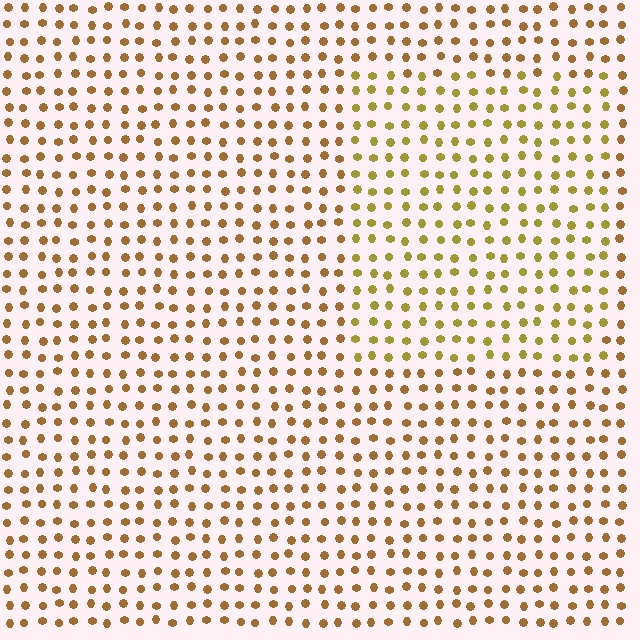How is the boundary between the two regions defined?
The boundary is defined purely by a slight shift in hue (about 24 degrees). Spacing, size, and orientation are identical on both sides.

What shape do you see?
I see a rectangle.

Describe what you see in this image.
The image is filled with small brown elements in a uniform arrangement. A rectangle-shaped region is visible where the elements are tinted to a slightly different hue, forming a subtle color boundary.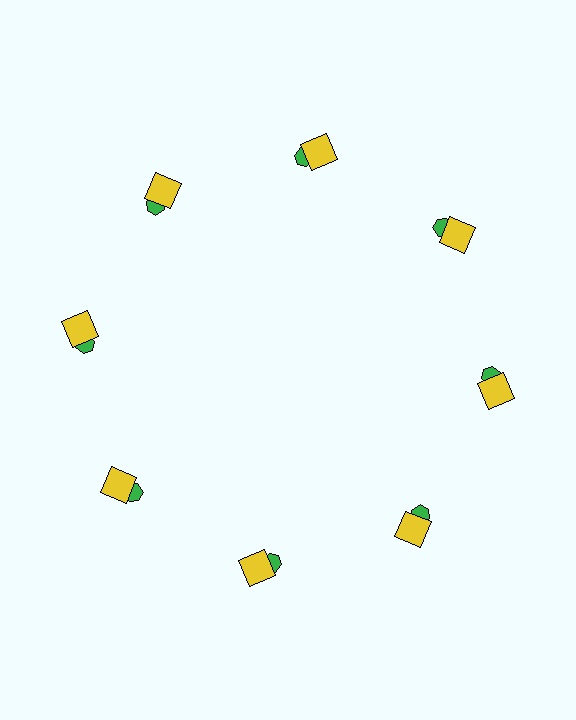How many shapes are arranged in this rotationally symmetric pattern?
There are 16 shapes, arranged in 8 groups of 2.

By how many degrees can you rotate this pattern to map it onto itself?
The pattern maps onto itself every 45 degrees of rotation.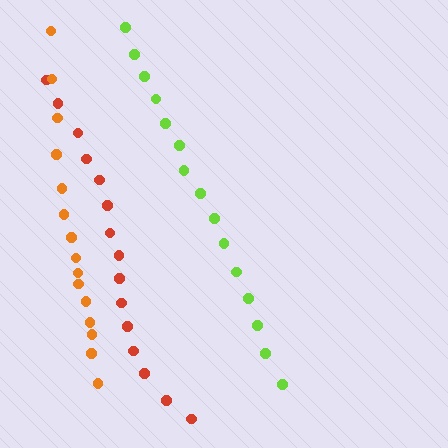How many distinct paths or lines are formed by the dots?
There are 3 distinct paths.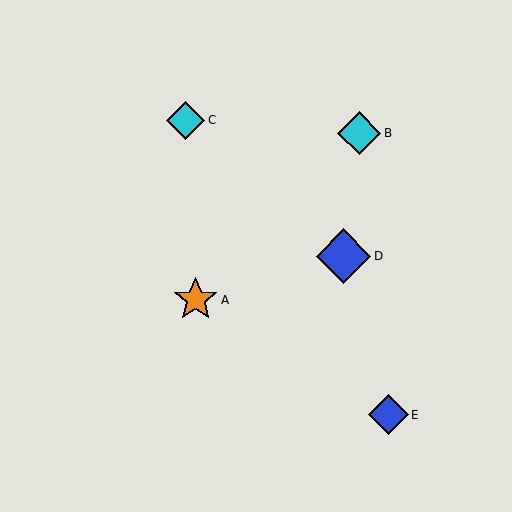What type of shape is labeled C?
Shape C is a cyan diamond.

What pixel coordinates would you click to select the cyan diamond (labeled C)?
Click at (186, 120) to select the cyan diamond C.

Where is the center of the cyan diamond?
The center of the cyan diamond is at (186, 120).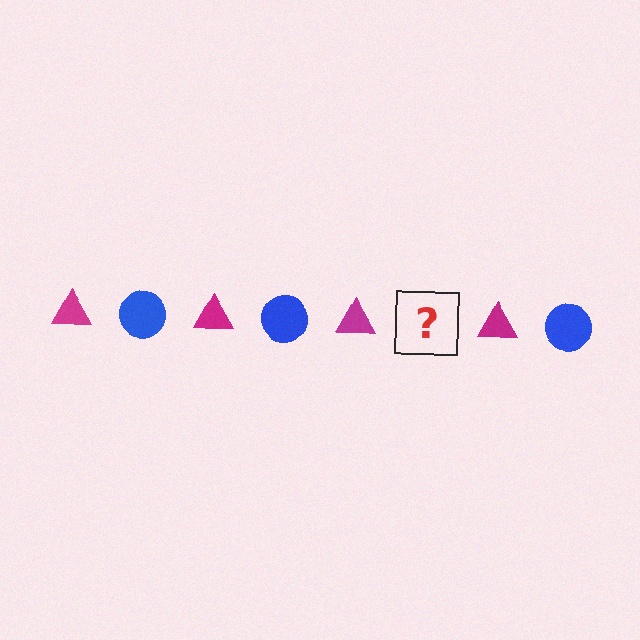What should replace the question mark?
The question mark should be replaced with a blue circle.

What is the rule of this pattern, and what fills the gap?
The rule is that the pattern alternates between magenta triangle and blue circle. The gap should be filled with a blue circle.